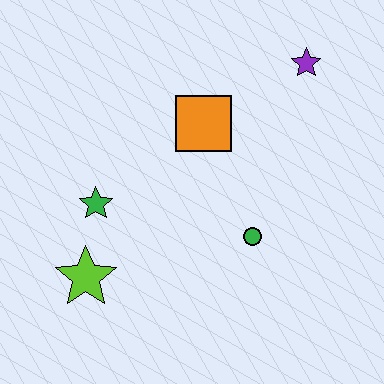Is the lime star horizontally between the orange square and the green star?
No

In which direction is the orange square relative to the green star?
The orange square is to the right of the green star.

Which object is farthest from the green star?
The purple star is farthest from the green star.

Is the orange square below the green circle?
No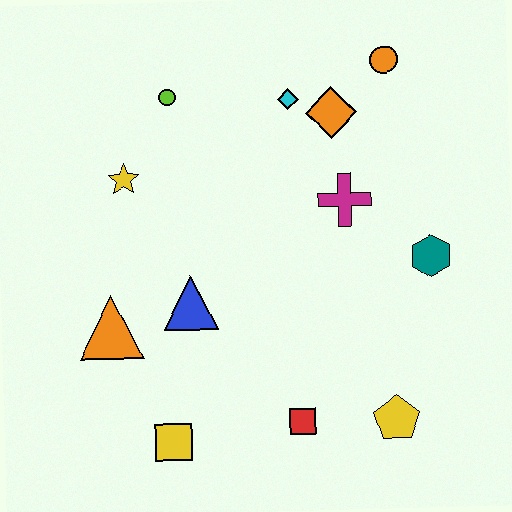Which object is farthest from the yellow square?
The orange circle is farthest from the yellow square.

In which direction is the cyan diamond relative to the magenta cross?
The cyan diamond is above the magenta cross.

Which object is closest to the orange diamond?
The cyan diamond is closest to the orange diamond.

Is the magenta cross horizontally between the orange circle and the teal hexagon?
No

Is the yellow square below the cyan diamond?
Yes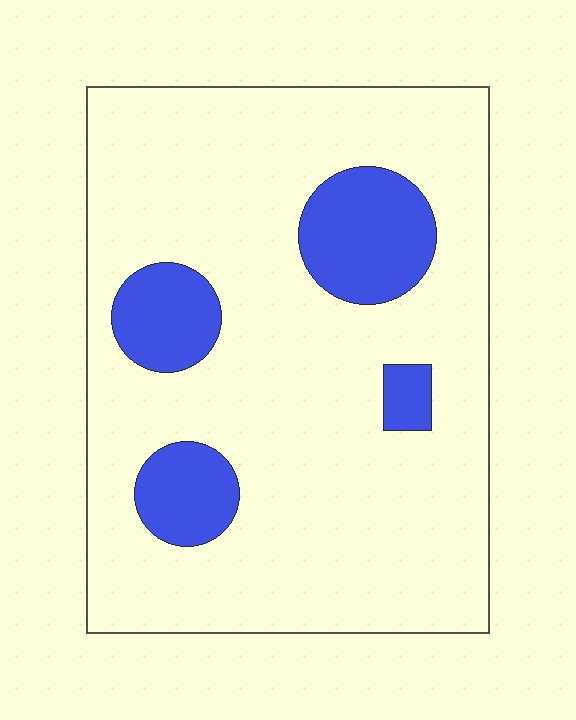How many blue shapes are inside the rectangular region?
4.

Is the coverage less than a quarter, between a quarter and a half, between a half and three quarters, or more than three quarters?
Less than a quarter.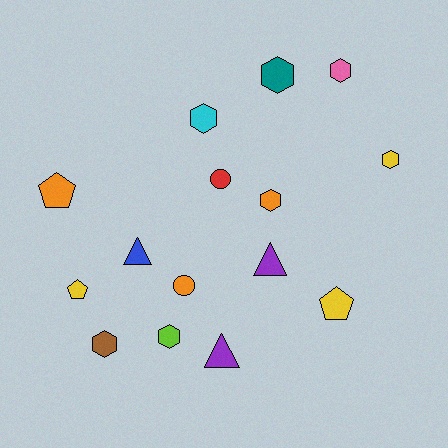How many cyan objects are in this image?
There is 1 cyan object.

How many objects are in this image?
There are 15 objects.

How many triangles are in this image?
There are 3 triangles.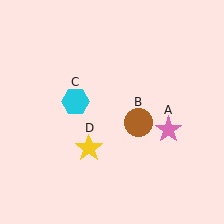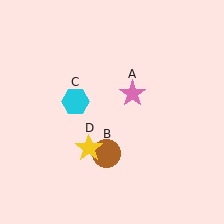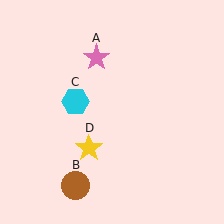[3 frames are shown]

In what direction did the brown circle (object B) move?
The brown circle (object B) moved down and to the left.